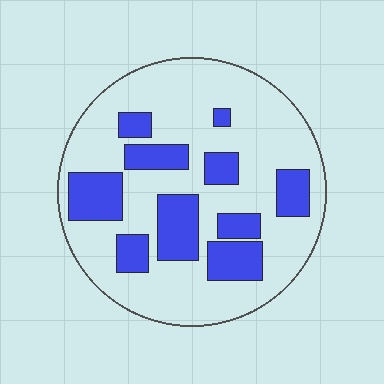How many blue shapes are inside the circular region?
10.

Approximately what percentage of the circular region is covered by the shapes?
Approximately 30%.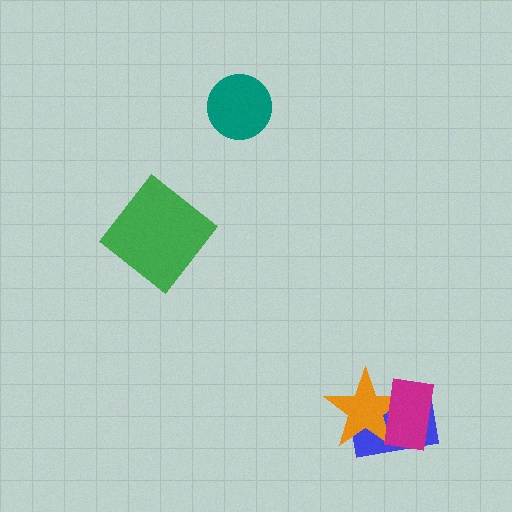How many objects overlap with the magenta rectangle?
2 objects overlap with the magenta rectangle.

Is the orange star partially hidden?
Yes, it is partially covered by another shape.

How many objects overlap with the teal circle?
0 objects overlap with the teal circle.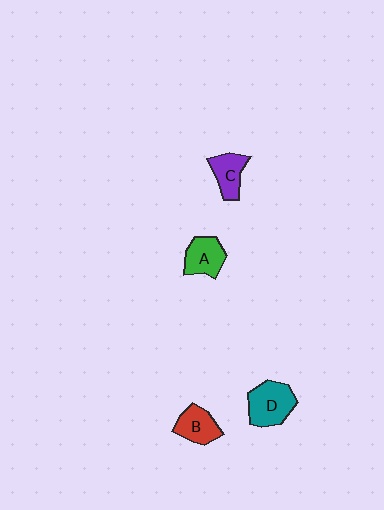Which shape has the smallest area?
Shape C (purple).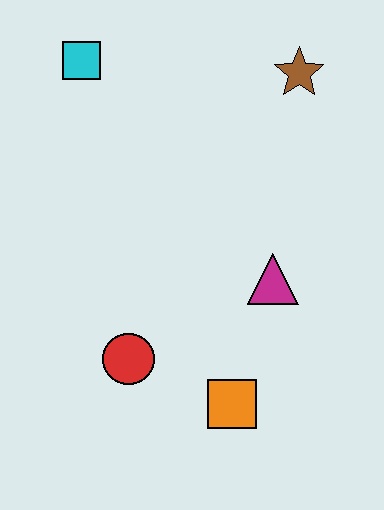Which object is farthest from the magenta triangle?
The cyan square is farthest from the magenta triangle.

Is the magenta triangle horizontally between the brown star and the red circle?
Yes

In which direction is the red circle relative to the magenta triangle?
The red circle is to the left of the magenta triangle.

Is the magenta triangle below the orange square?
No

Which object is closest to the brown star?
The magenta triangle is closest to the brown star.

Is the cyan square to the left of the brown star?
Yes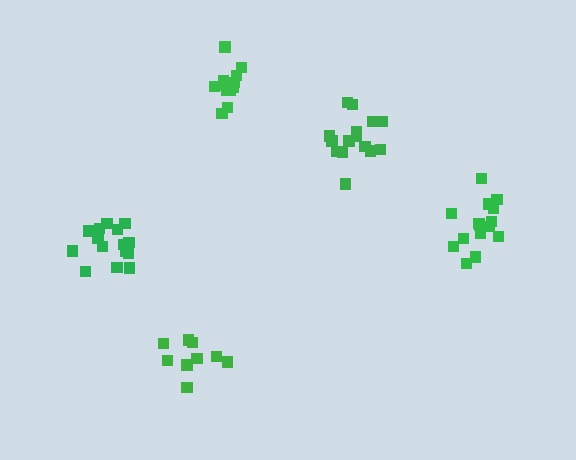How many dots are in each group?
Group 1: 15 dots, Group 2: 15 dots, Group 3: 9 dots, Group 4: 15 dots, Group 5: 12 dots (66 total).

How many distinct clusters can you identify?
There are 5 distinct clusters.